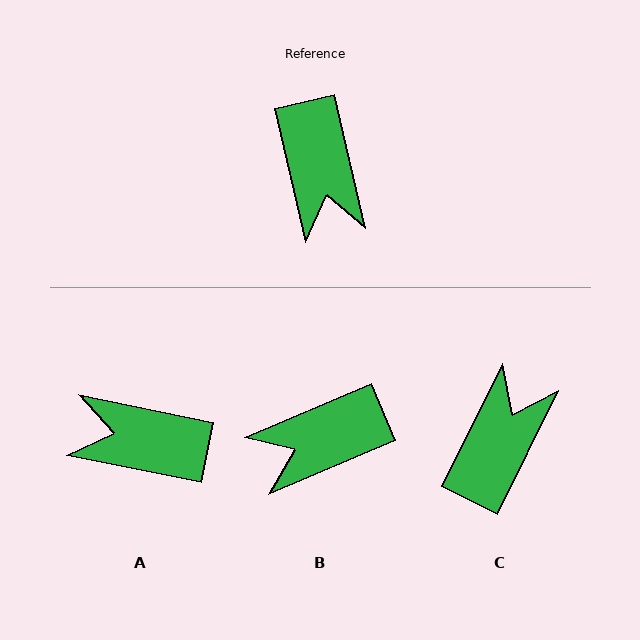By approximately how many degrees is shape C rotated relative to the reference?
Approximately 141 degrees counter-clockwise.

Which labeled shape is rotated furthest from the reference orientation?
C, about 141 degrees away.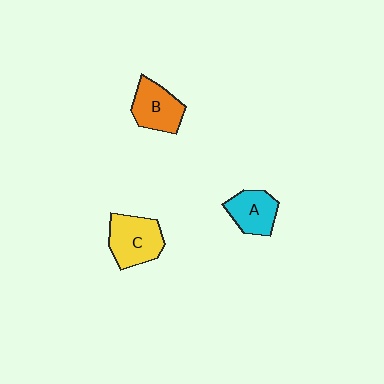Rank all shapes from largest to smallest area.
From largest to smallest: C (yellow), B (orange), A (cyan).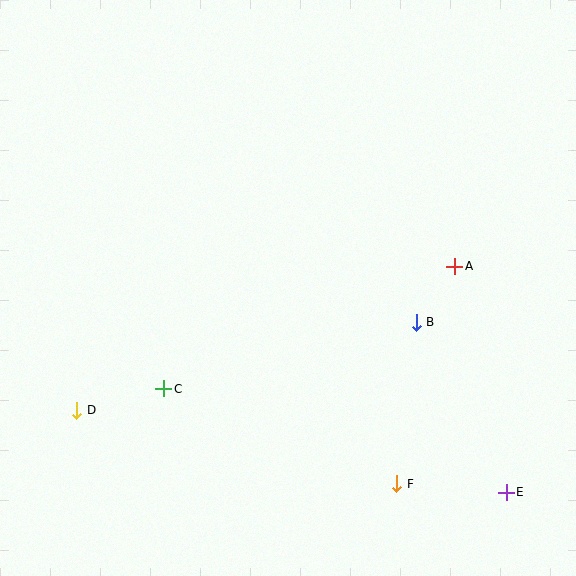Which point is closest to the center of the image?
Point B at (416, 322) is closest to the center.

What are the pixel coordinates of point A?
Point A is at (455, 266).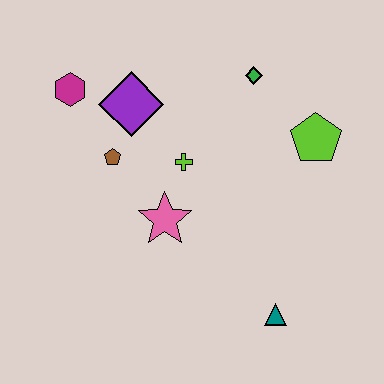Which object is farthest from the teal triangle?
The magenta hexagon is farthest from the teal triangle.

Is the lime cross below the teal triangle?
No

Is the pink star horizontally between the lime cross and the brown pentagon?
Yes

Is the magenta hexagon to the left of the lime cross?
Yes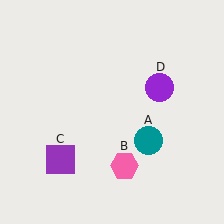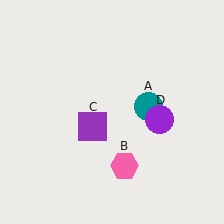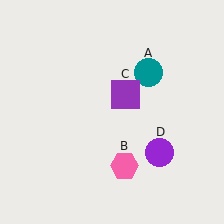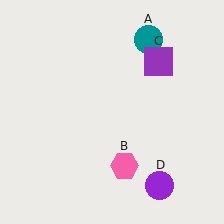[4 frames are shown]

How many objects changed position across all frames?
3 objects changed position: teal circle (object A), purple square (object C), purple circle (object D).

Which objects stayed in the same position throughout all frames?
Pink hexagon (object B) remained stationary.